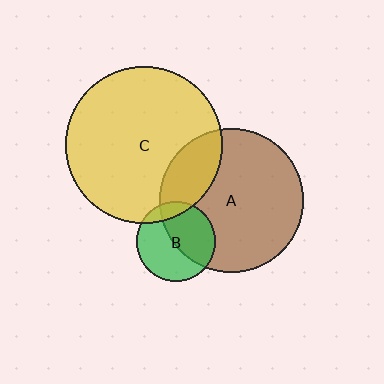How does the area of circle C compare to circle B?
Approximately 3.9 times.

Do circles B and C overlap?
Yes.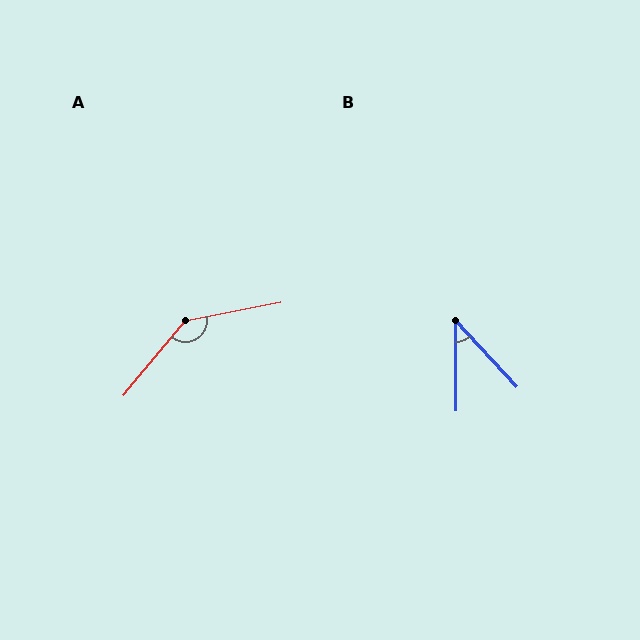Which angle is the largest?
A, at approximately 141 degrees.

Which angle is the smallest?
B, at approximately 42 degrees.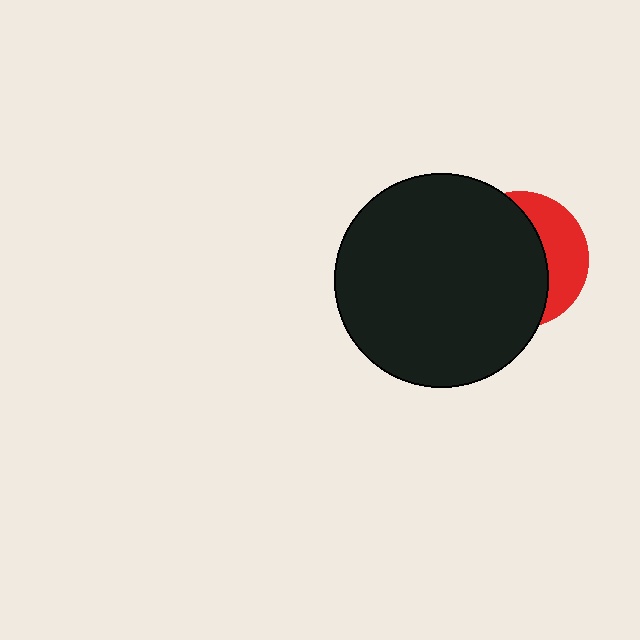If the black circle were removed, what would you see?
You would see the complete red circle.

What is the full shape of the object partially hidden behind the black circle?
The partially hidden object is a red circle.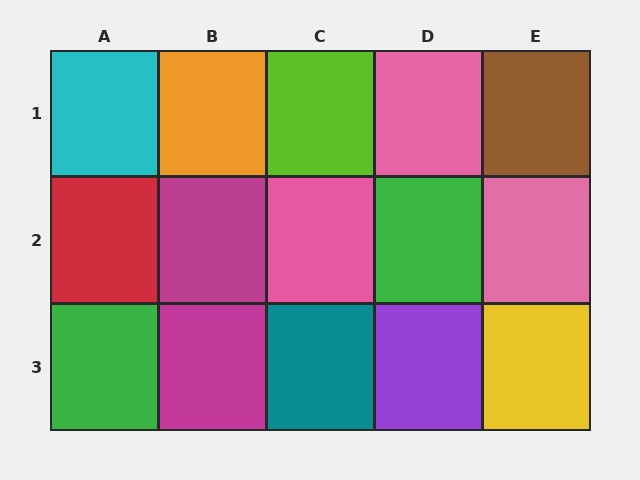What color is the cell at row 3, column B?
Magenta.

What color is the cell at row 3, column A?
Green.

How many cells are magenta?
2 cells are magenta.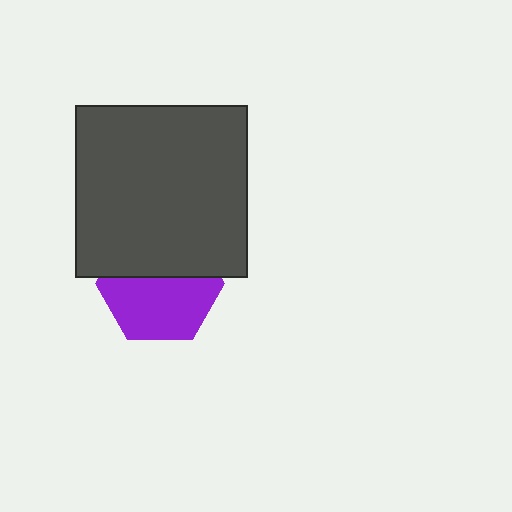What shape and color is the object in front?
The object in front is a dark gray square.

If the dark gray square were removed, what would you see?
You would see the complete purple hexagon.